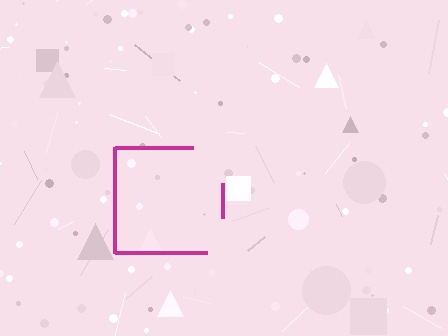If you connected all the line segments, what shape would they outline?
They would outline a square.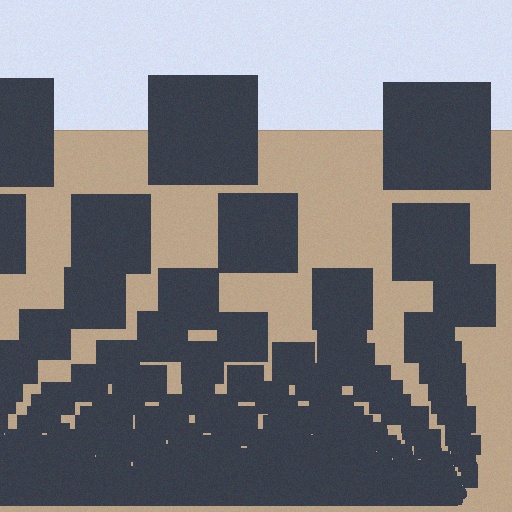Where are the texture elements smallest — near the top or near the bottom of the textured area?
Near the bottom.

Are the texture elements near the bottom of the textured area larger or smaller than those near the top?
Smaller. The gradient is inverted — elements near the bottom are smaller and denser.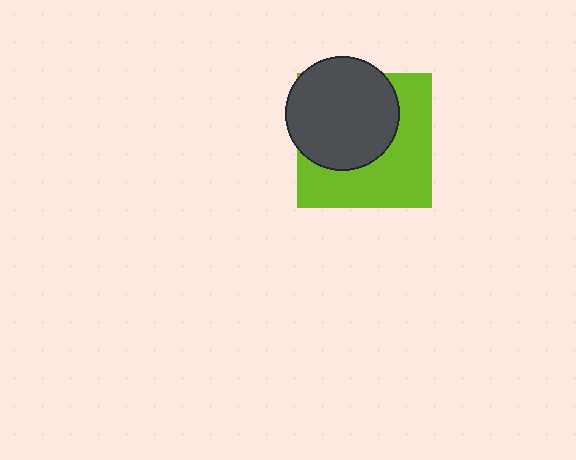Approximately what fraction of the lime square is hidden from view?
Roughly 49% of the lime square is hidden behind the dark gray circle.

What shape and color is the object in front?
The object in front is a dark gray circle.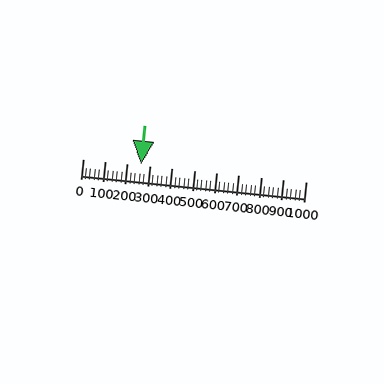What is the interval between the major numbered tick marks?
The major tick marks are spaced 100 units apart.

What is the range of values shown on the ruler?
The ruler shows values from 0 to 1000.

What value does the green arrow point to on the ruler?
The green arrow points to approximately 260.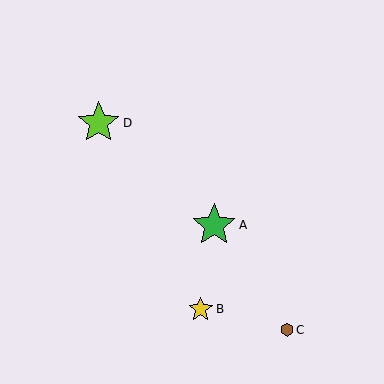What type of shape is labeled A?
Shape A is a green star.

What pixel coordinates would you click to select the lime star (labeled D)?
Click at (99, 123) to select the lime star D.